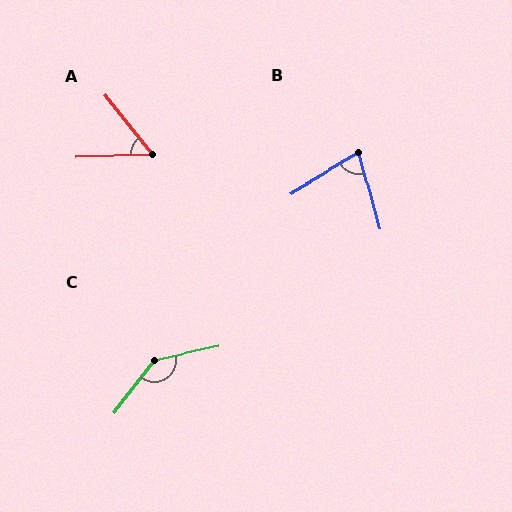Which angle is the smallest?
A, at approximately 54 degrees.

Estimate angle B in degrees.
Approximately 74 degrees.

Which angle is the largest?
C, at approximately 140 degrees.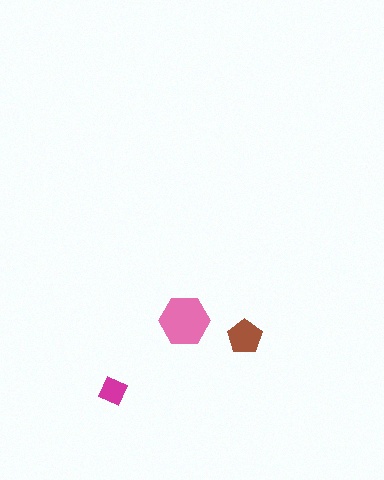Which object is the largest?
The pink hexagon.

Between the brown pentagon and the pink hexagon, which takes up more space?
The pink hexagon.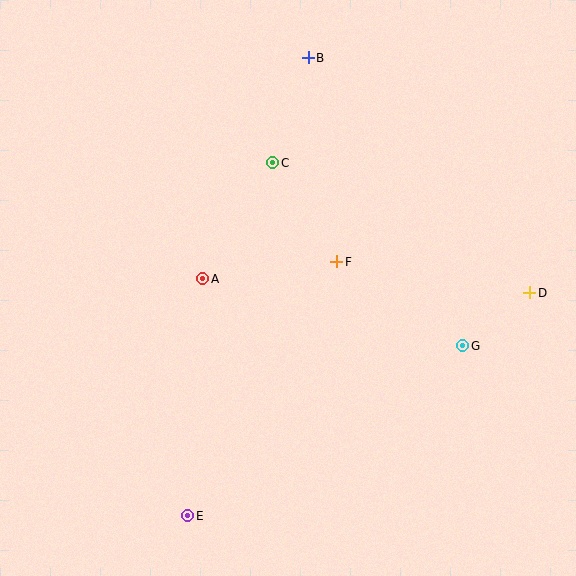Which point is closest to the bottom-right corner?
Point G is closest to the bottom-right corner.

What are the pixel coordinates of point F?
Point F is at (337, 262).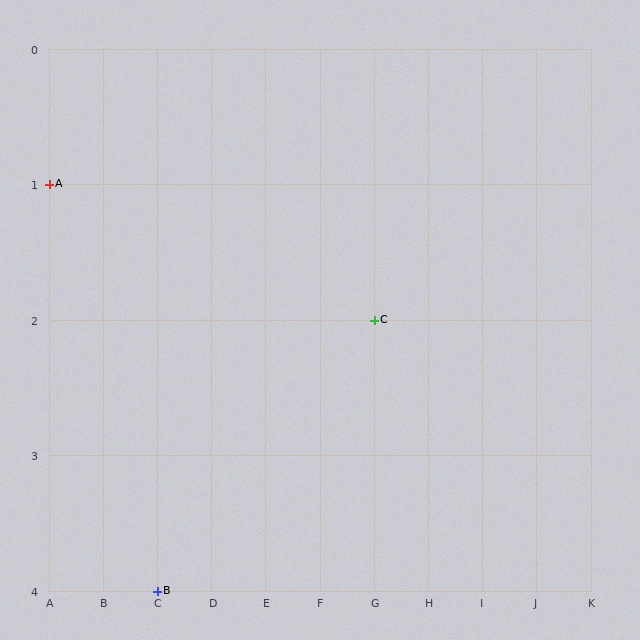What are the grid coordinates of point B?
Point B is at grid coordinates (C, 4).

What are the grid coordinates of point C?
Point C is at grid coordinates (G, 2).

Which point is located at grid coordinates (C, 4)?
Point B is at (C, 4).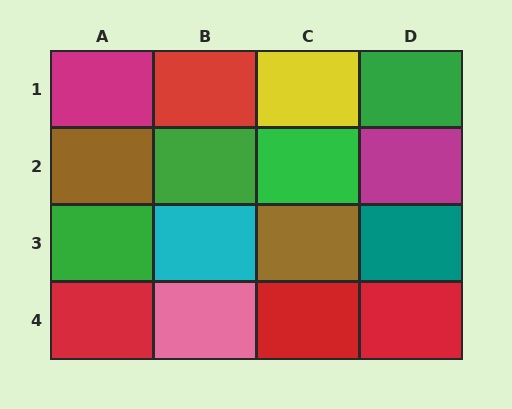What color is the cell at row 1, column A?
Magenta.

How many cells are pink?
1 cell is pink.